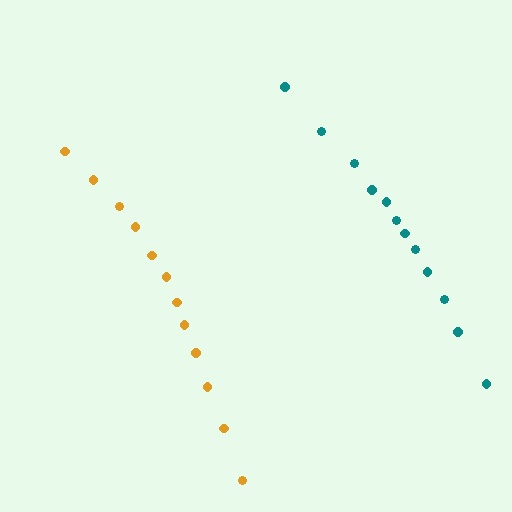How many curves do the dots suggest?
There are 2 distinct paths.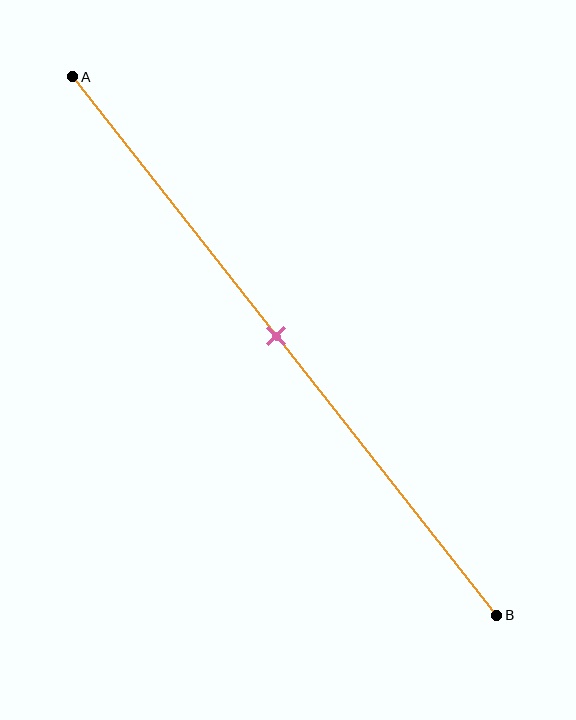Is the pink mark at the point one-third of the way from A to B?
No, the mark is at about 50% from A, not at the 33% one-third point.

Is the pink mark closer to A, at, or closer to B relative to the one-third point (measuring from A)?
The pink mark is closer to point B than the one-third point of segment AB.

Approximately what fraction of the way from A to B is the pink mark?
The pink mark is approximately 50% of the way from A to B.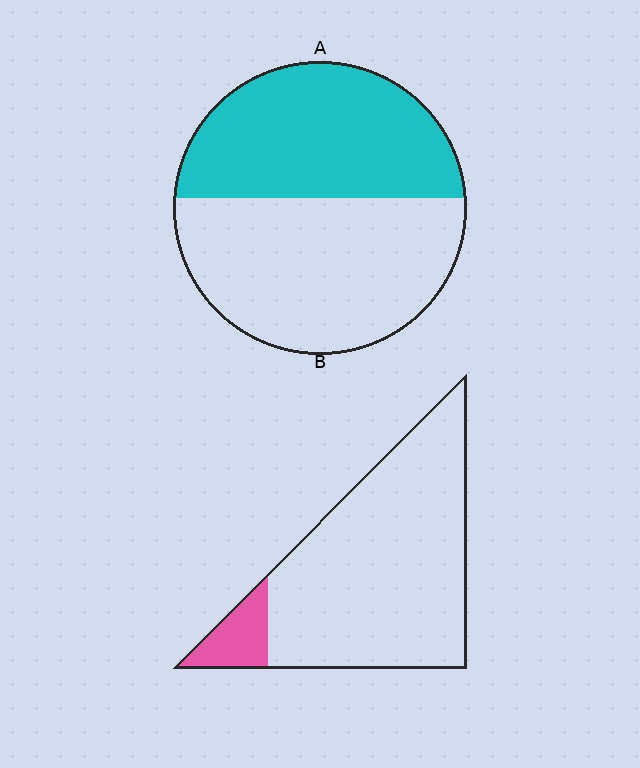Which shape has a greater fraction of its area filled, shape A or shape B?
Shape A.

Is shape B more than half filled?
No.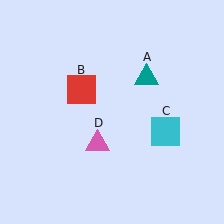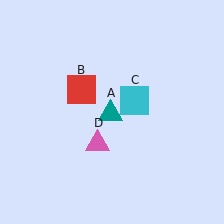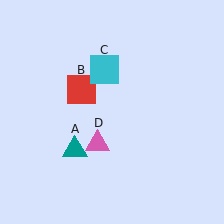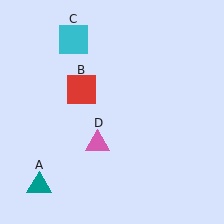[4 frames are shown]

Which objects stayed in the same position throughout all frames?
Red square (object B) and pink triangle (object D) remained stationary.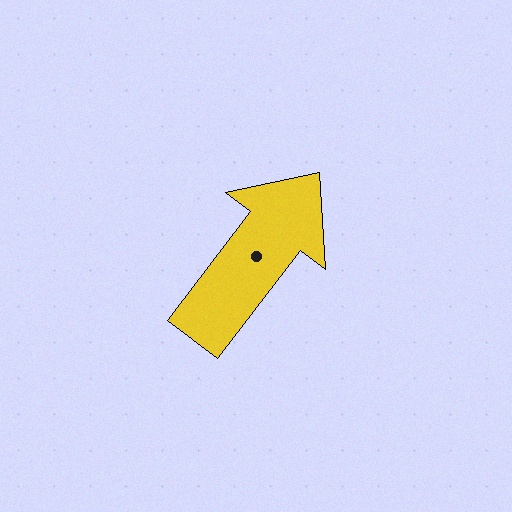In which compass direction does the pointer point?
Northeast.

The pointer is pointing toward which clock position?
Roughly 1 o'clock.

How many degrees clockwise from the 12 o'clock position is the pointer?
Approximately 37 degrees.